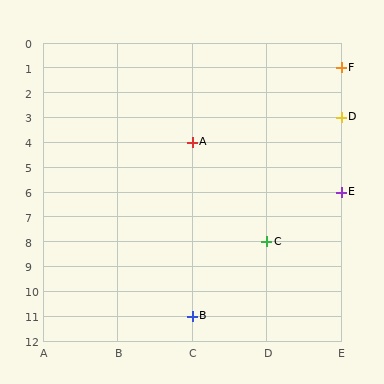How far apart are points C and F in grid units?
Points C and F are 1 column and 7 rows apart (about 7.1 grid units diagonally).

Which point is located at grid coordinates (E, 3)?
Point D is at (E, 3).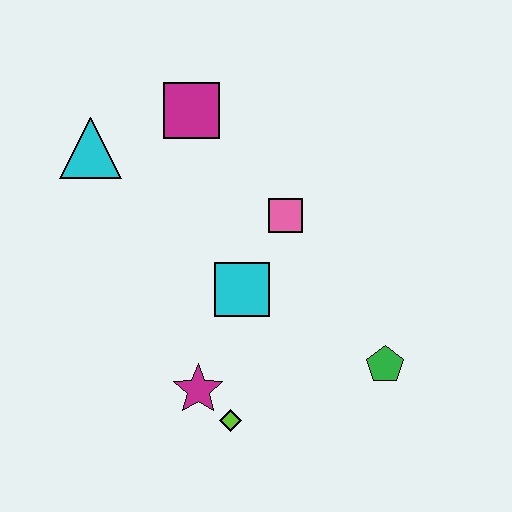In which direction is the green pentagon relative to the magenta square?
The green pentagon is below the magenta square.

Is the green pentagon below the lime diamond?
No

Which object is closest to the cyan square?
The pink square is closest to the cyan square.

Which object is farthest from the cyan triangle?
The green pentagon is farthest from the cyan triangle.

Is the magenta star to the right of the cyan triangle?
Yes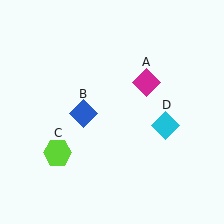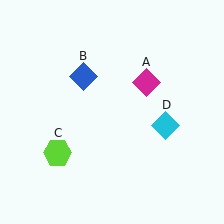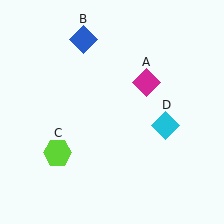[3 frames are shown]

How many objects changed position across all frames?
1 object changed position: blue diamond (object B).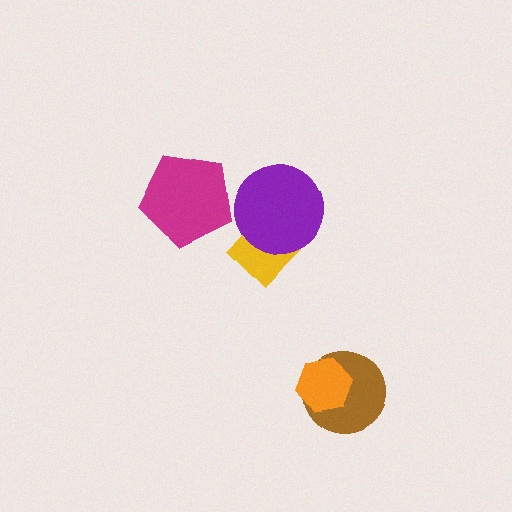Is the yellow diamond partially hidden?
Yes, it is partially covered by another shape.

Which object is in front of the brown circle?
The orange hexagon is in front of the brown circle.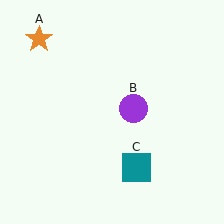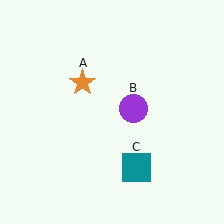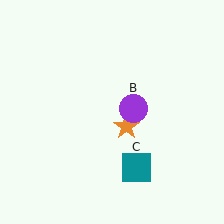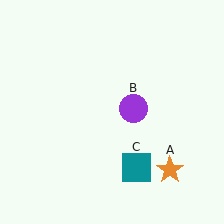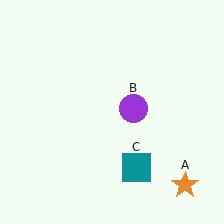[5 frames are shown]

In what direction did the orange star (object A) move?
The orange star (object A) moved down and to the right.